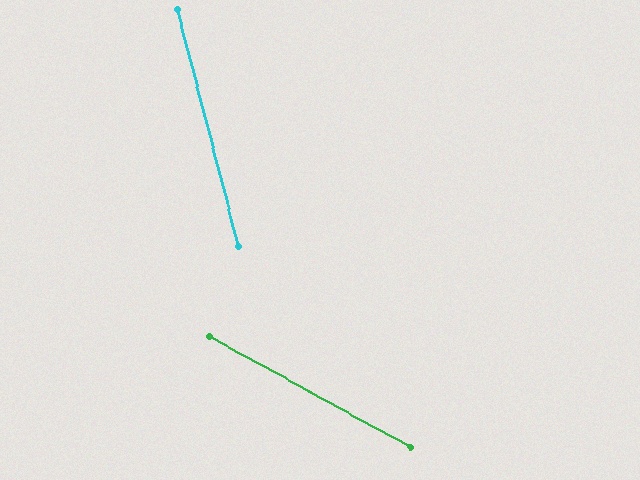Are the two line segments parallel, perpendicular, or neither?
Neither parallel nor perpendicular — they differ by about 47°.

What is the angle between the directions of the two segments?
Approximately 47 degrees.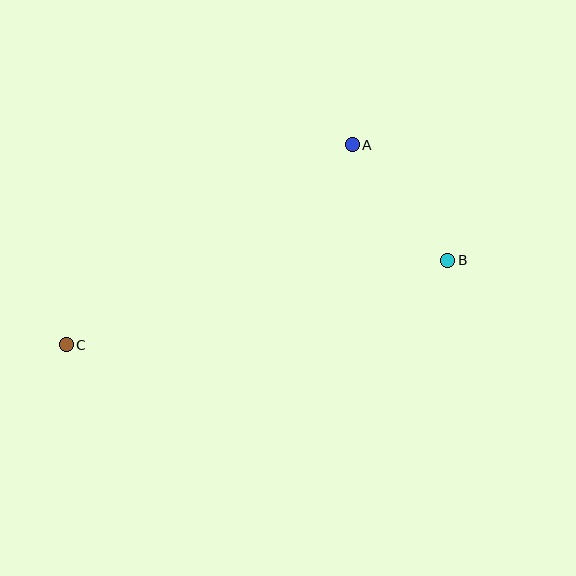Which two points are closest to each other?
Points A and B are closest to each other.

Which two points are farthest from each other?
Points B and C are farthest from each other.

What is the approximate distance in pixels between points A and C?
The distance between A and C is approximately 349 pixels.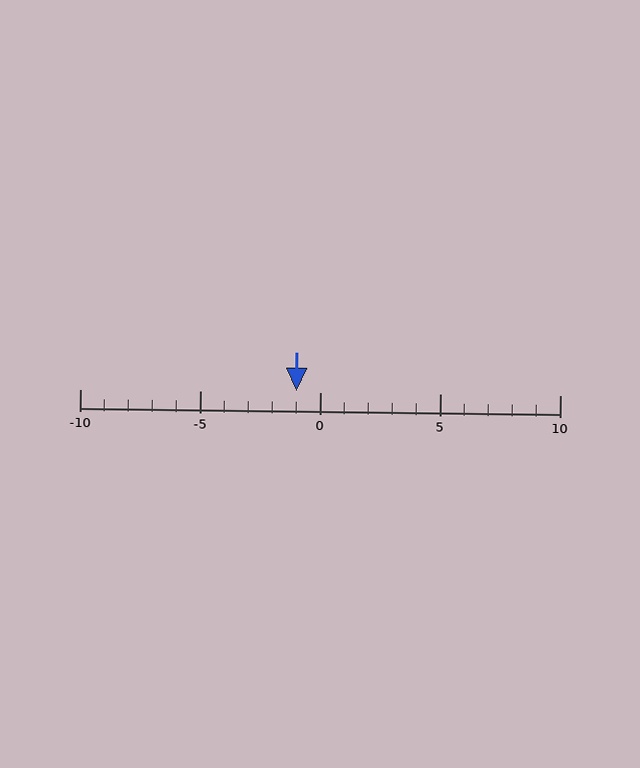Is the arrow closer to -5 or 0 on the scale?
The arrow is closer to 0.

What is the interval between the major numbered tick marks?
The major tick marks are spaced 5 units apart.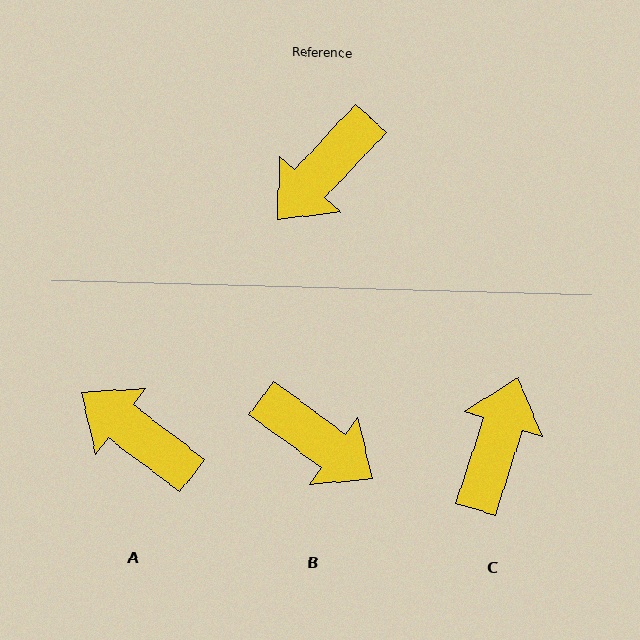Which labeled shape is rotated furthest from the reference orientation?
C, about 155 degrees away.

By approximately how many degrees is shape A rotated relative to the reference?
Approximately 84 degrees clockwise.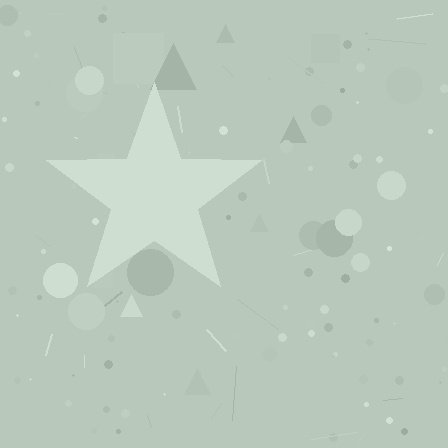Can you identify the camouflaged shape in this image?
The camouflaged shape is a star.